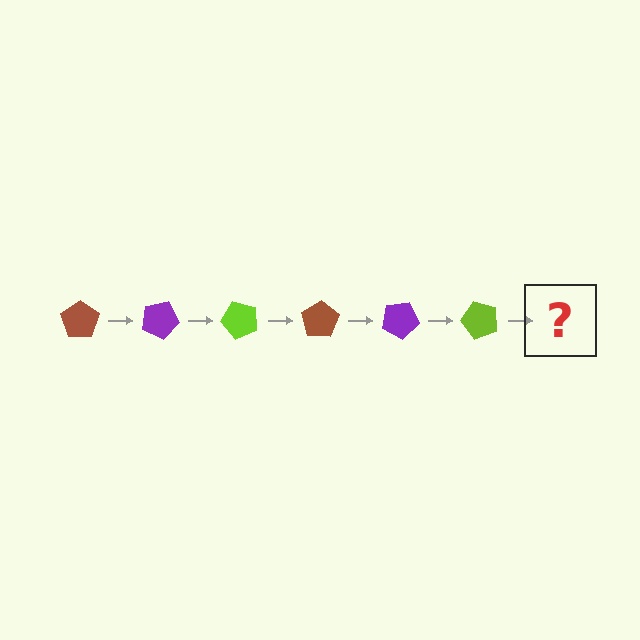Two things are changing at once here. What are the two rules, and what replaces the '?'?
The two rules are that it rotates 25 degrees each step and the color cycles through brown, purple, and lime. The '?' should be a brown pentagon, rotated 150 degrees from the start.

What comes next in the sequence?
The next element should be a brown pentagon, rotated 150 degrees from the start.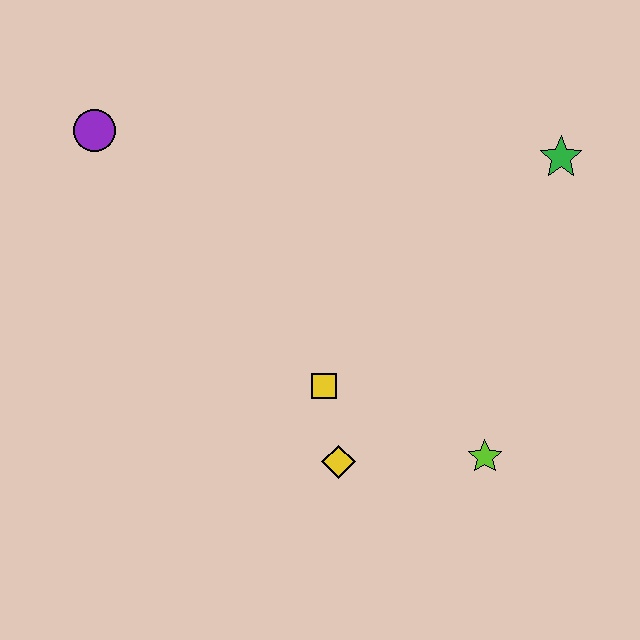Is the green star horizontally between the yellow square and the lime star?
No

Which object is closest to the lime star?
The yellow diamond is closest to the lime star.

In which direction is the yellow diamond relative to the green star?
The yellow diamond is below the green star.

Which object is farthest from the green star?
The purple circle is farthest from the green star.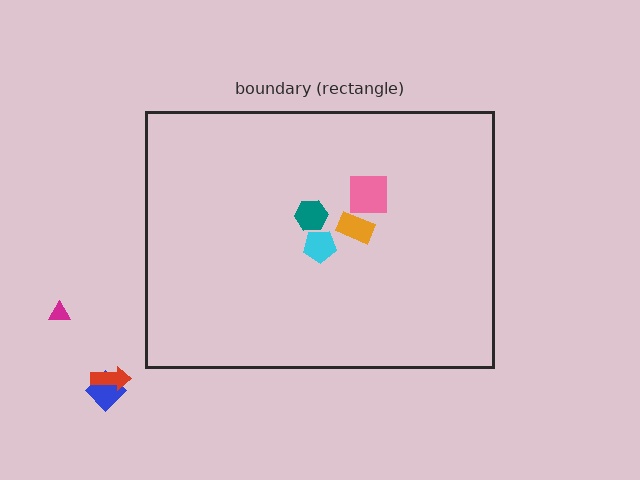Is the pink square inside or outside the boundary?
Inside.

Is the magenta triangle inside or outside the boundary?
Outside.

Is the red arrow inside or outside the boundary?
Outside.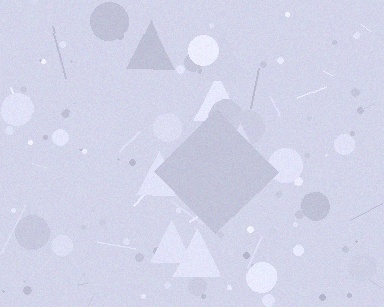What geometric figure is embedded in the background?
A diamond is embedded in the background.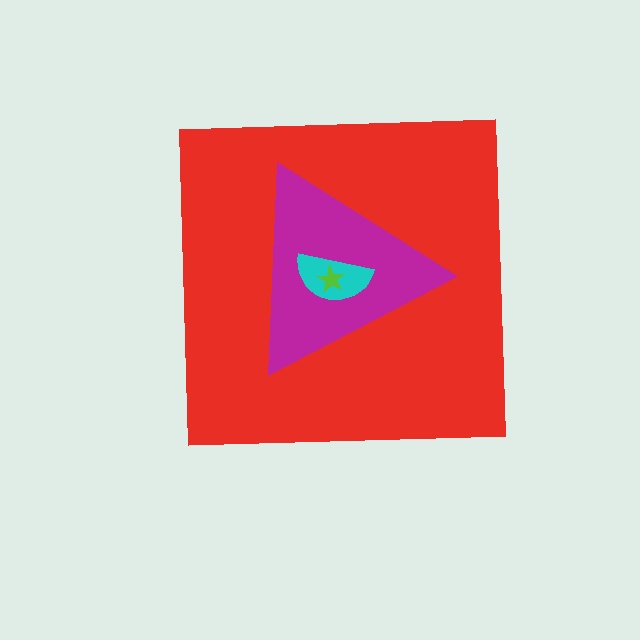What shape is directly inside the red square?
The magenta triangle.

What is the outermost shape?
The red square.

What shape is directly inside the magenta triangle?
The cyan semicircle.